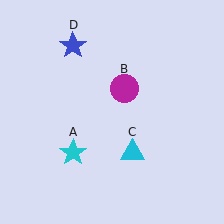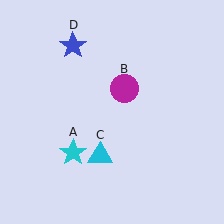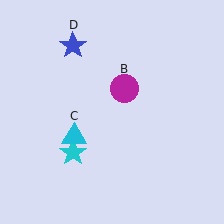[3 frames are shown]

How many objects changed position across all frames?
1 object changed position: cyan triangle (object C).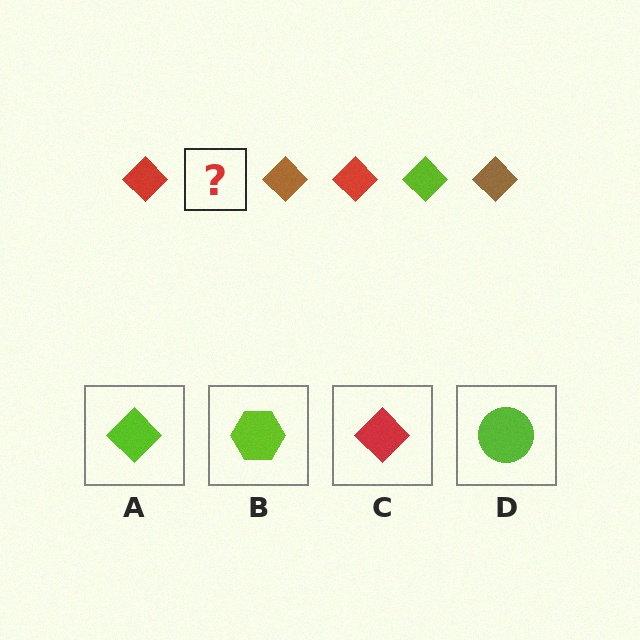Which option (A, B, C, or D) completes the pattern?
A.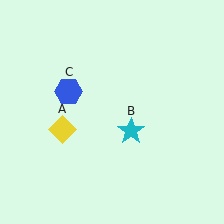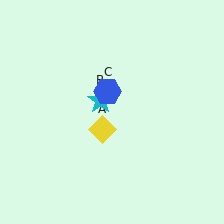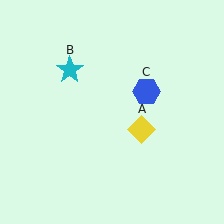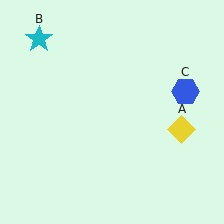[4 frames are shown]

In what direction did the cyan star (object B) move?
The cyan star (object B) moved up and to the left.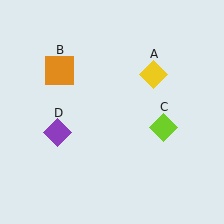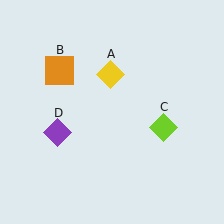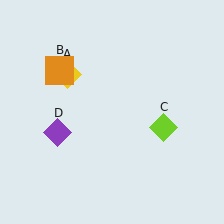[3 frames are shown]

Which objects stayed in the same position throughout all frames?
Orange square (object B) and lime diamond (object C) and purple diamond (object D) remained stationary.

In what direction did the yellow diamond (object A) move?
The yellow diamond (object A) moved left.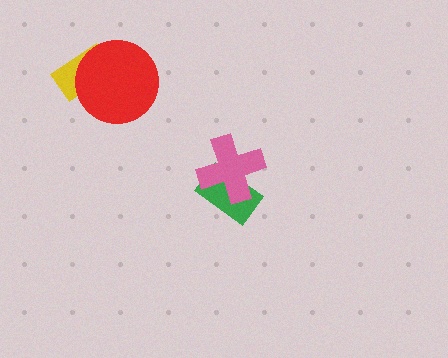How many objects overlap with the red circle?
1 object overlaps with the red circle.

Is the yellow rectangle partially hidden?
Yes, it is partially covered by another shape.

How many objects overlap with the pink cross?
1 object overlaps with the pink cross.